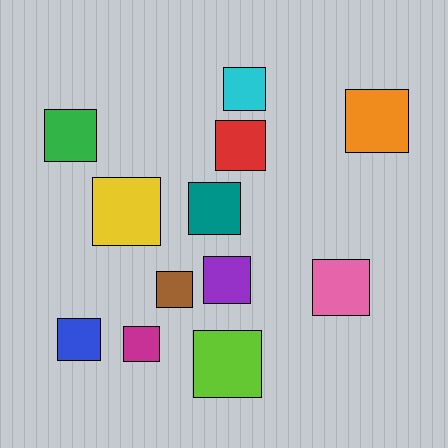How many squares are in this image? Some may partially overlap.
There are 12 squares.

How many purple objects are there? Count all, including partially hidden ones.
There is 1 purple object.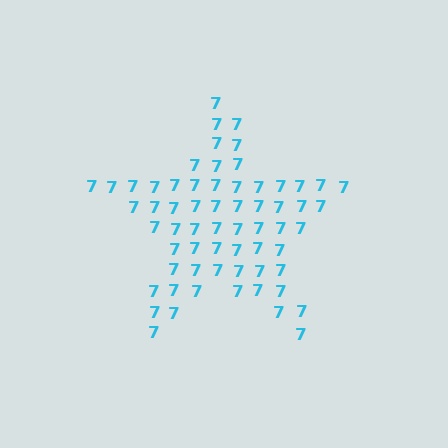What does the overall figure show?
The overall figure shows a star.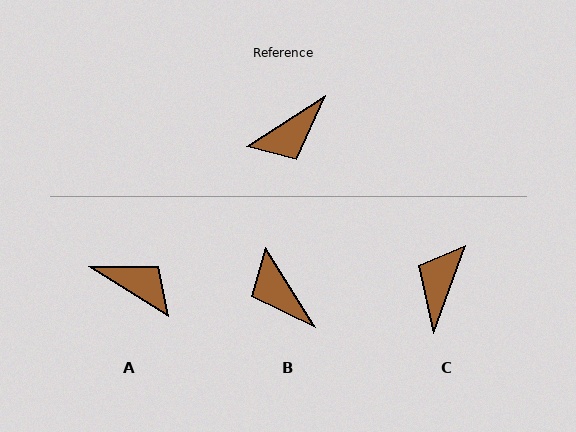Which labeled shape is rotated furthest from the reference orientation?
C, about 143 degrees away.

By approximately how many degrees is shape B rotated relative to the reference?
Approximately 91 degrees clockwise.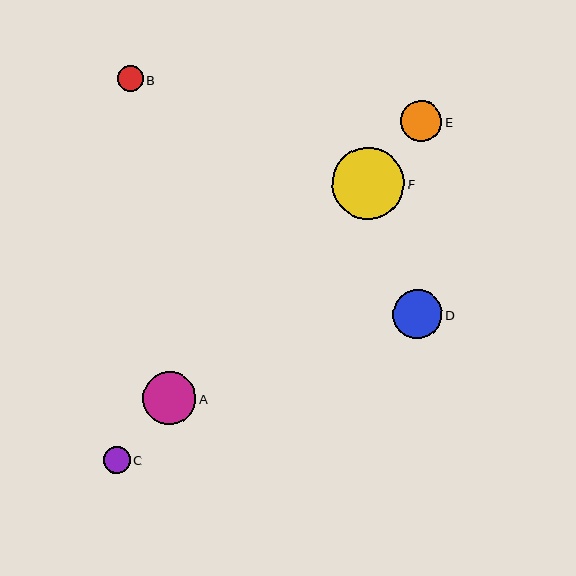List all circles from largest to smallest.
From largest to smallest: F, A, D, E, C, B.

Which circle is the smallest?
Circle B is the smallest with a size of approximately 26 pixels.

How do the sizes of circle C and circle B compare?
Circle C and circle B are approximately the same size.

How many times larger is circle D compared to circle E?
Circle D is approximately 1.2 times the size of circle E.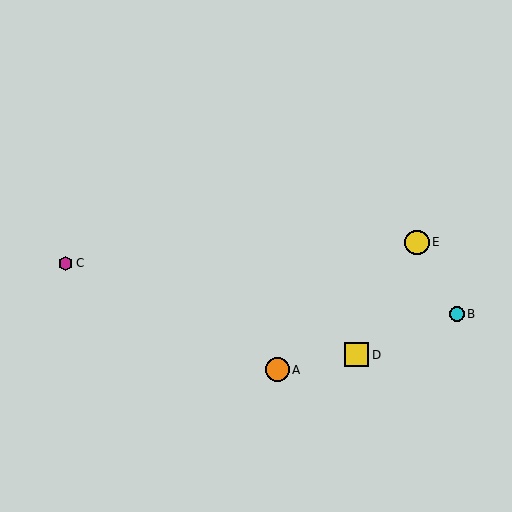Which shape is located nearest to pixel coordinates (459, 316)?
The cyan circle (labeled B) at (457, 314) is nearest to that location.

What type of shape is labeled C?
Shape C is a magenta hexagon.